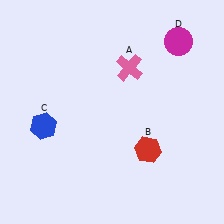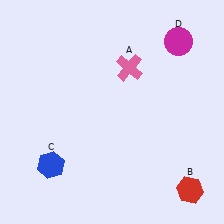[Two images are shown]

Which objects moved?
The objects that moved are: the red hexagon (B), the blue hexagon (C).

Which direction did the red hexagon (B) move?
The red hexagon (B) moved right.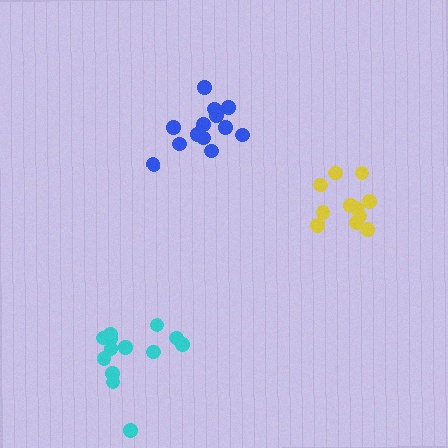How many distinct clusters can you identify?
There are 3 distinct clusters.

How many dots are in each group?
Group 1: 11 dots, Group 2: 13 dots, Group 3: 13 dots (37 total).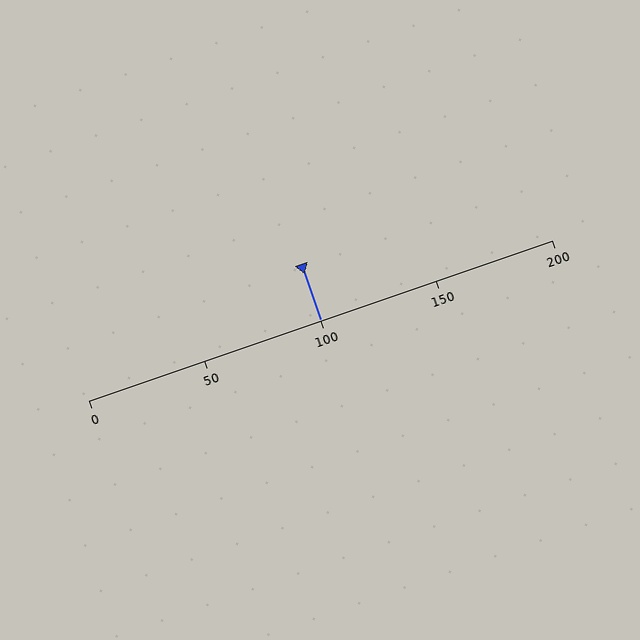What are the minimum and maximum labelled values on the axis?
The axis runs from 0 to 200.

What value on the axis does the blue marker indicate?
The marker indicates approximately 100.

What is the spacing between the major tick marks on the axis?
The major ticks are spaced 50 apart.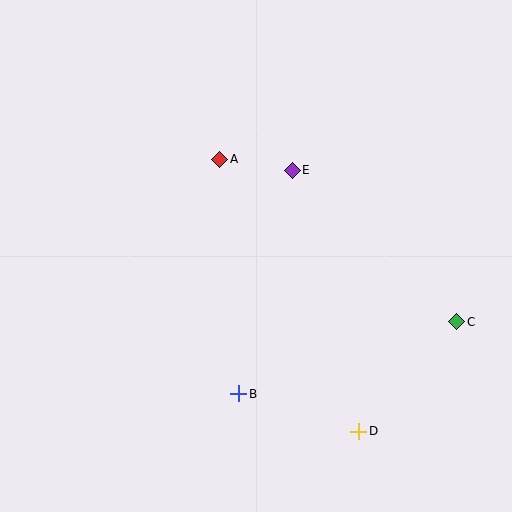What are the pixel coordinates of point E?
Point E is at (292, 170).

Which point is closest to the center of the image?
Point E at (292, 170) is closest to the center.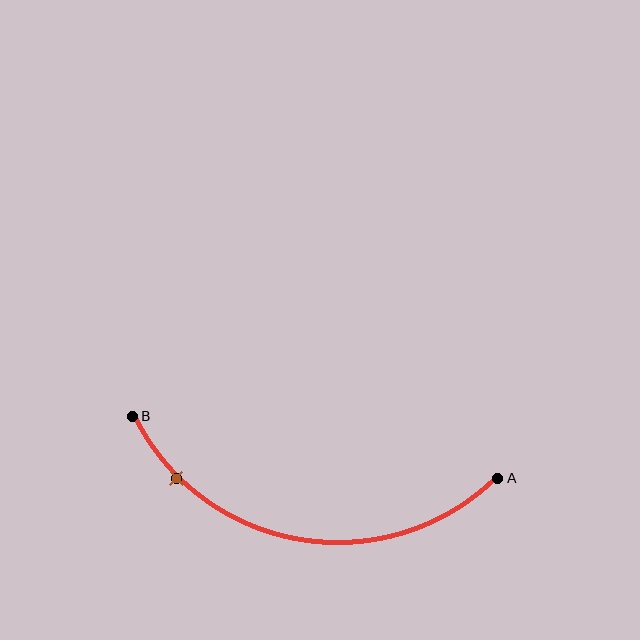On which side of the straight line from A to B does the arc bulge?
The arc bulges below the straight line connecting A and B.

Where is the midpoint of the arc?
The arc midpoint is the point on the curve farthest from the straight line joining A and B. It sits below that line.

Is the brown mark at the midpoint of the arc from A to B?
No. The brown mark lies on the arc but is closer to endpoint B. The arc midpoint would be at the point on the curve equidistant along the arc from both A and B.